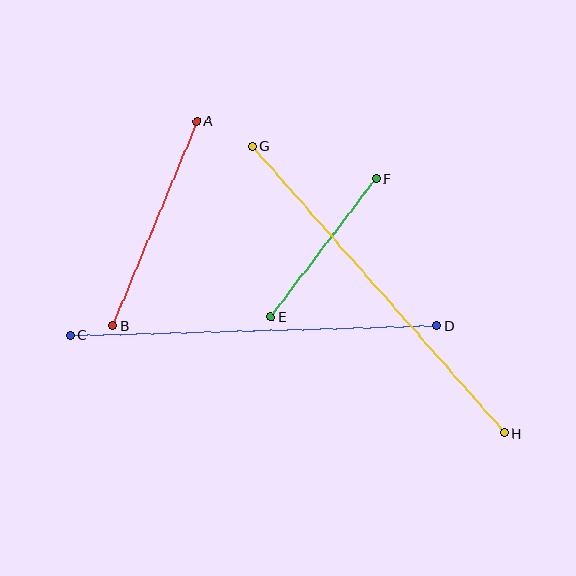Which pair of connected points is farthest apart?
Points G and H are farthest apart.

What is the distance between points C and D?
The distance is approximately 366 pixels.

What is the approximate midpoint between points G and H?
The midpoint is at approximately (378, 289) pixels.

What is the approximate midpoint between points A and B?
The midpoint is at approximately (155, 223) pixels.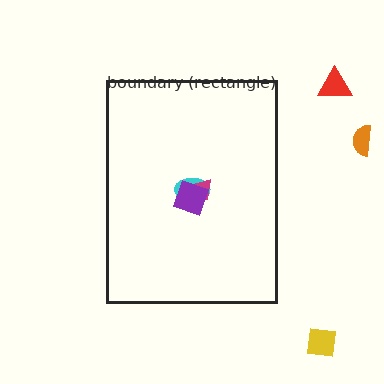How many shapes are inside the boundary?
3 inside, 3 outside.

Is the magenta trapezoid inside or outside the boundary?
Inside.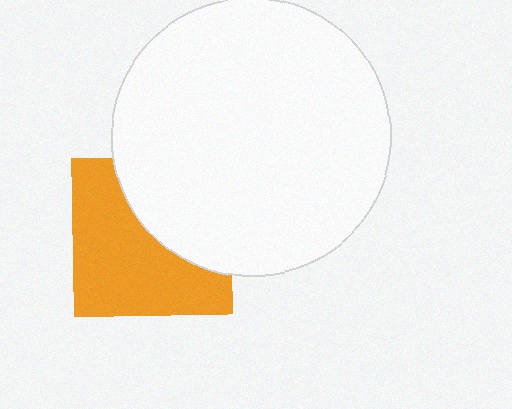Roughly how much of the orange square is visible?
About half of it is visible (roughly 59%).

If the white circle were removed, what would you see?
You would see the complete orange square.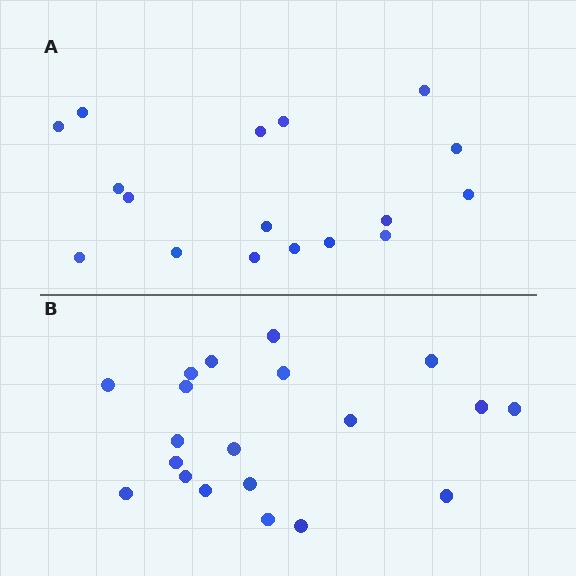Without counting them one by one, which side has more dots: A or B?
Region B (the bottom region) has more dots.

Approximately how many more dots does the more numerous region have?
Region B has just a few more — roughly 2 or 3 more dots than region A.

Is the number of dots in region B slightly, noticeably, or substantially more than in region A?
Region B has only slightly more — the two regions are fairly close. The ratio is roughly 1.2 to 1.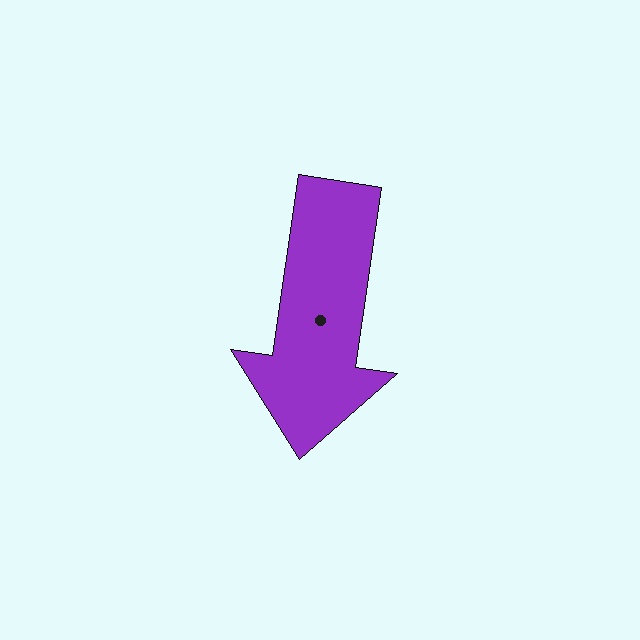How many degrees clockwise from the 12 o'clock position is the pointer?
Approximately 188 degrees.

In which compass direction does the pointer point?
South.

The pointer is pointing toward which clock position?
Roughly 6 o'clock.